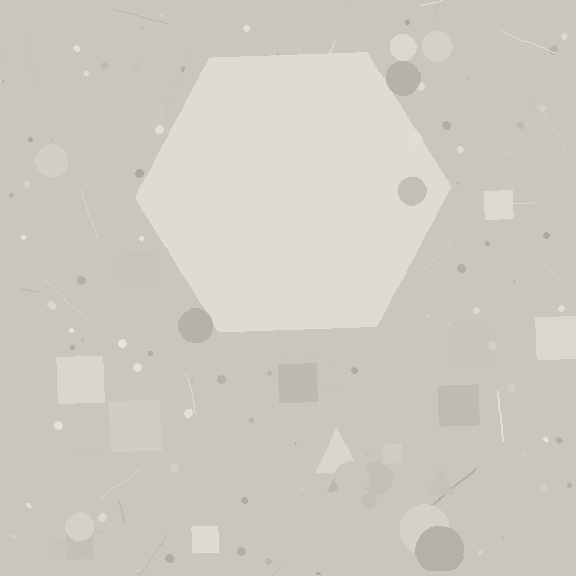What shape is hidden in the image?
A hexagon is hidden in the image.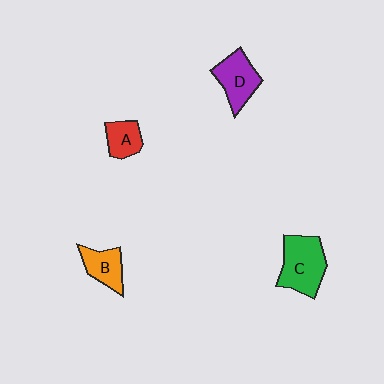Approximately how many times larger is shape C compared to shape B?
Approximately 1.6 times.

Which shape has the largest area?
Shape C (green).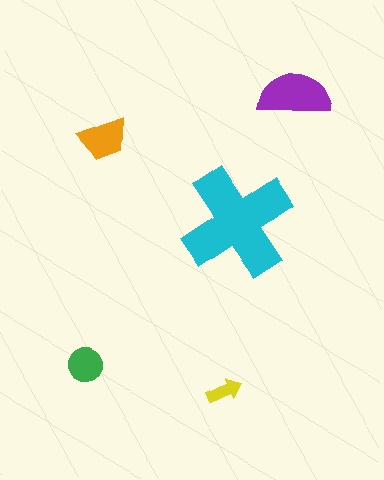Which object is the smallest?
The yellow arrow.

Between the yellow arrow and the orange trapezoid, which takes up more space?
The orange trapezoid.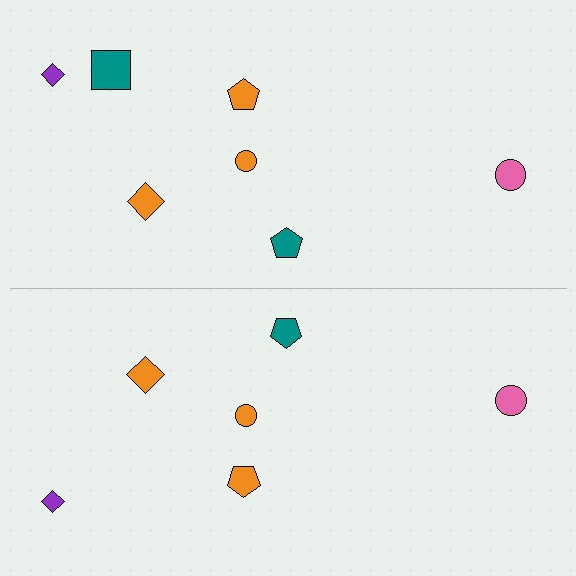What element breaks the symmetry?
A teal square is missing from the bottom side.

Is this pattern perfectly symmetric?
No, the pattern is not perfectly symmetric. A teal square is missing from the bottom side.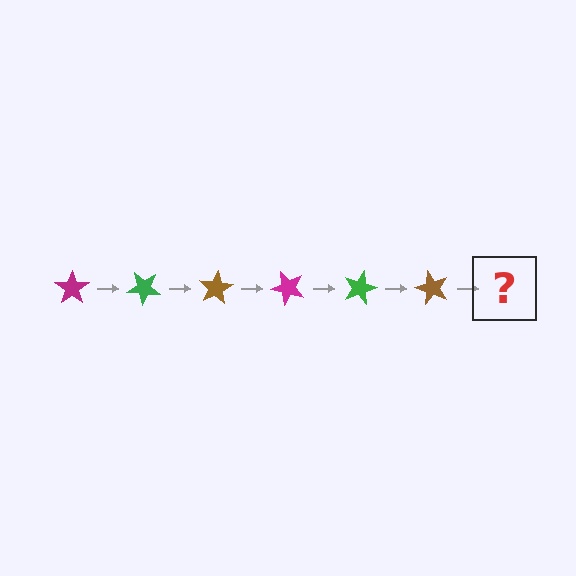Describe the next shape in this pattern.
It should be a magenta star, rotated 240 degrees from the start.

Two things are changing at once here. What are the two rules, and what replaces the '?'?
The two rules are that it rotates 40 degrees each step and the color cycles through magenta, green, and brown. The '?' should be a magenta star, rotated 240 degrees from the start.